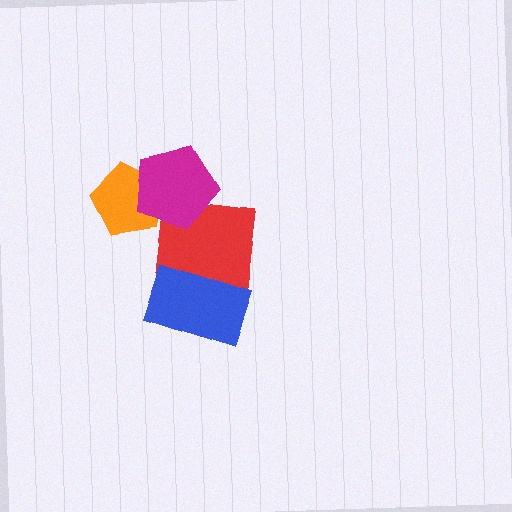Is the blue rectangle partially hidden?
No, no other shape covers it.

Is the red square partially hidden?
Yes, it is partially covered by another shape.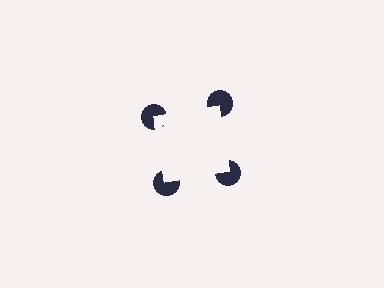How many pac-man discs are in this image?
There are 4 — one at each vertex of the illusory square.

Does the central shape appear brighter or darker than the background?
It typically appears slightly brighter than the background, even though no actual brightness change is drawn.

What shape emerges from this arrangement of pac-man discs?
An illusory square — its edges are inferred from the aligned wedge cuts in the pac-man discs, not physically drawn.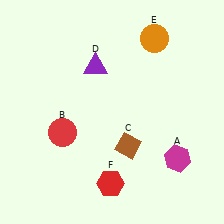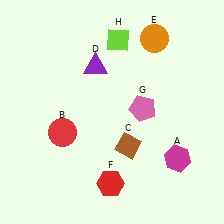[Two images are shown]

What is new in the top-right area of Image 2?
A lime diamond (H) was added in the top-right area of Image 2.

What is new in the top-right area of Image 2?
A pink pentagon (G) was added in the top-right area of Image 2.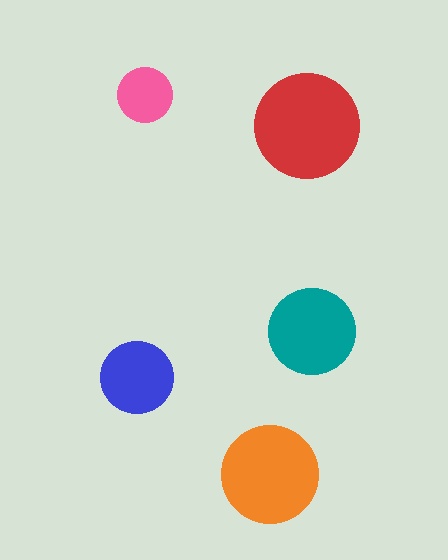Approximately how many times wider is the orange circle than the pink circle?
About 2 times wider.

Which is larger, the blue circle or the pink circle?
The blue one.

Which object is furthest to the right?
The teal circle is rightmost.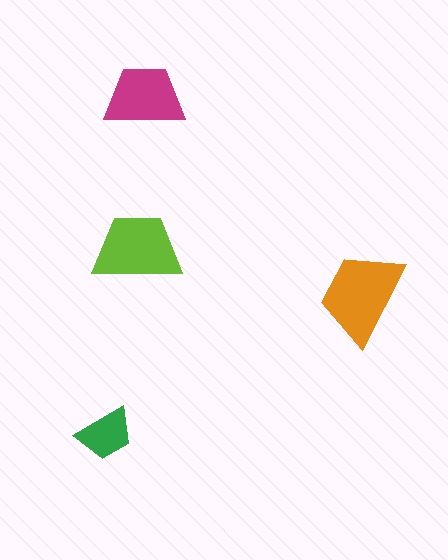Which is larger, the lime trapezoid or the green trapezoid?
The lime one.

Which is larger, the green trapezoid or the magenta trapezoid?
The magenta one.